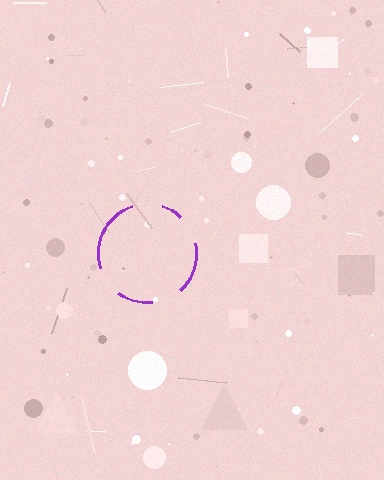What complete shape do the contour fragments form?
The contour fragments form a circle.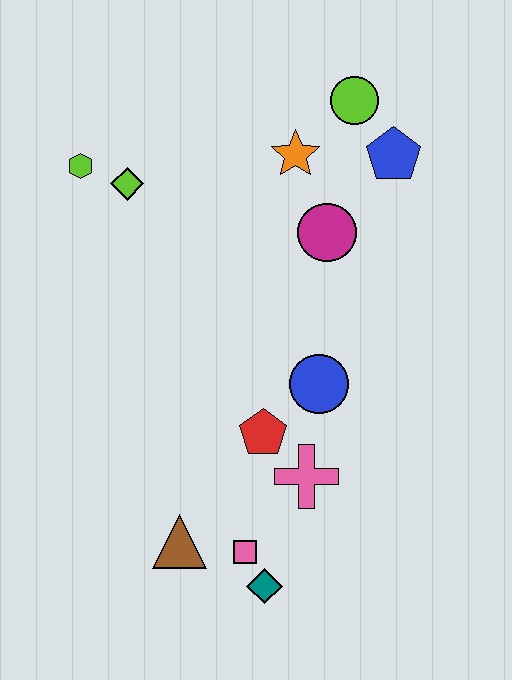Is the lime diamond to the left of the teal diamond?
Yes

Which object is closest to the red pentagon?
The pink cross is closest to the red pentagon.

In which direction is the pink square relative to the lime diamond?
The pink square is below the lime diamond.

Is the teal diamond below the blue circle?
Yes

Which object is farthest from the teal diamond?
The lime circle is farthest from the teal diamond.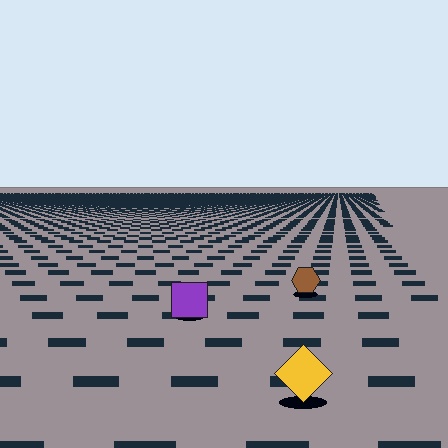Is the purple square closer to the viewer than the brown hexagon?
Yes. The purple square is closer — you can tell from the texture gradient: the ground texture is coarser near it.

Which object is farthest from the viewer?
The brown hexagon is farthest from the viewer. It appears smaller and the ground texture around it is denser.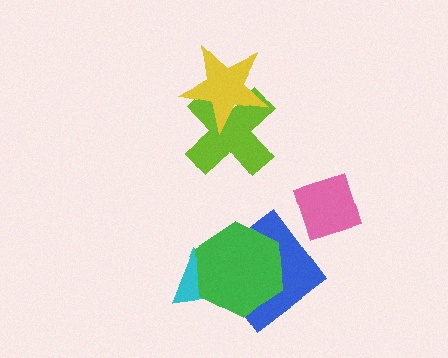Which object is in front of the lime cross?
The yellow star is in front of the lime cross.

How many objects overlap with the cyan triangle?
2 objects overlap with the cyan triangle.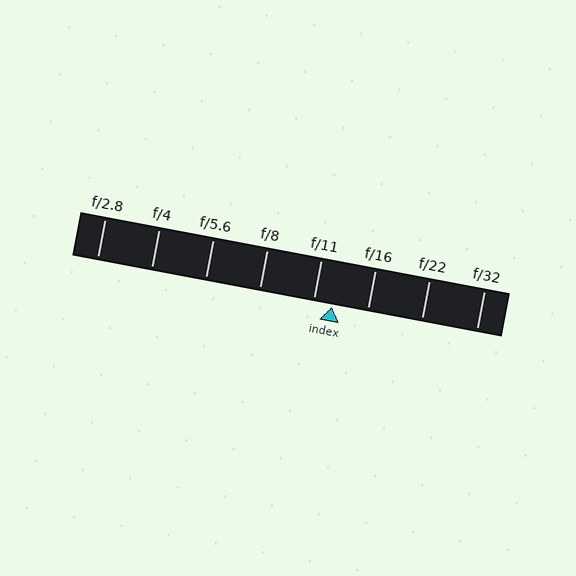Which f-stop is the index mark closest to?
The index mark is closest to f/11.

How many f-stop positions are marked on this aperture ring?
There are 8 f-stop positions marked.